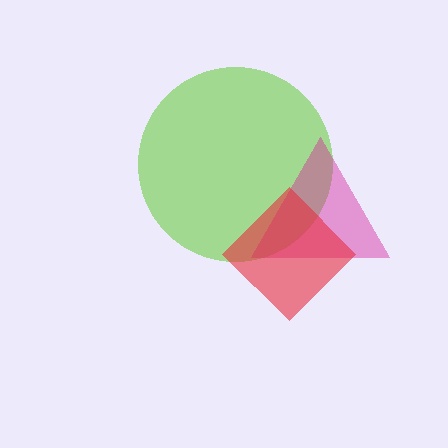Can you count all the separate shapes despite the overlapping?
Yes, there are 3 separate shapes.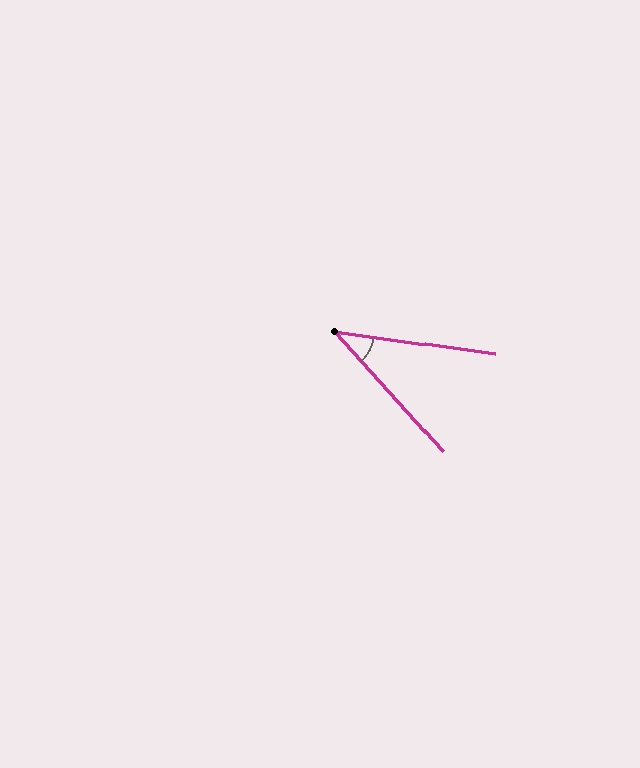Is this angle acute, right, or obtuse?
It is acute.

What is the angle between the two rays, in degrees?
Approximately 40 degrees.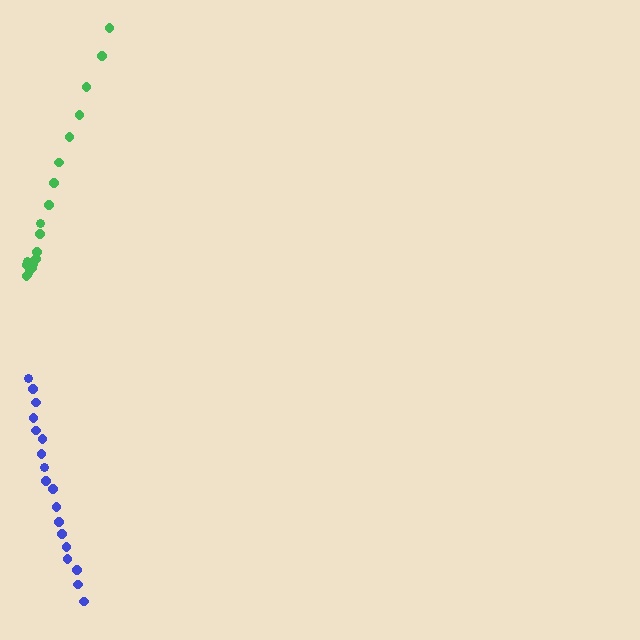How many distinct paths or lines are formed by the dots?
There are 2 distinct paths.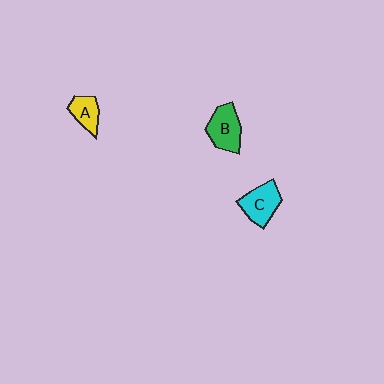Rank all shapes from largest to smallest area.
From largest to smallest: B (green), C (cyan), A (yellow).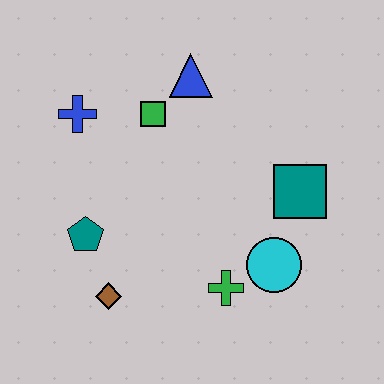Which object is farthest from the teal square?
The blue cross is farthest from the teal square.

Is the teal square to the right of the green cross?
Yes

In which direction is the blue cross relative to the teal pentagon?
The blue cross is above the teal pentagon.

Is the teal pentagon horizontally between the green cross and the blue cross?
Yes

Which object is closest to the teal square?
The cyan circle is closest to the teal square.